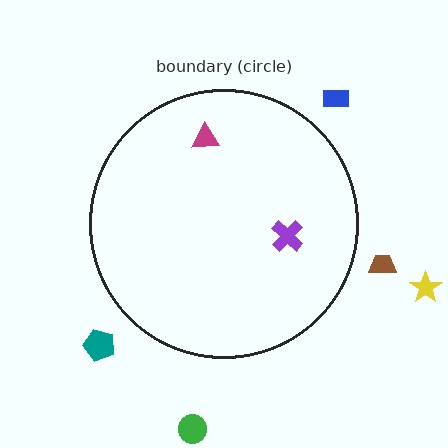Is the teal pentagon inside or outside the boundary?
Outside.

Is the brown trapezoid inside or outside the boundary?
Outside.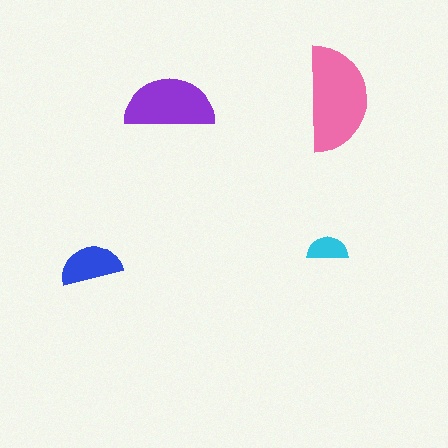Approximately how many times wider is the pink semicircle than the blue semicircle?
About 1.5 times wider.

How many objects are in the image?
There are 4 objects in the image.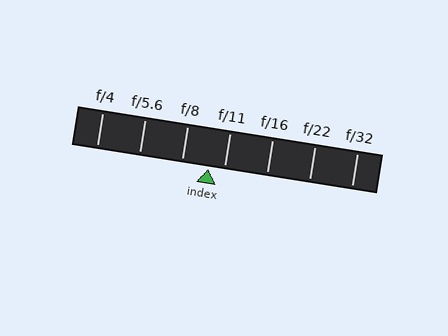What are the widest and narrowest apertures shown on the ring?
The widest aperture shown is f/4 and the narrowest is f/32.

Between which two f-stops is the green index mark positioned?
The index mark is between f/8 and f/11.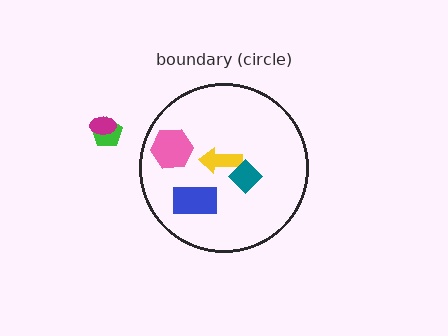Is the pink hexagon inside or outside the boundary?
Inside.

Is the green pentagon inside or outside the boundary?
Outside.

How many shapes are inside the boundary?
4 inside, 2 outside.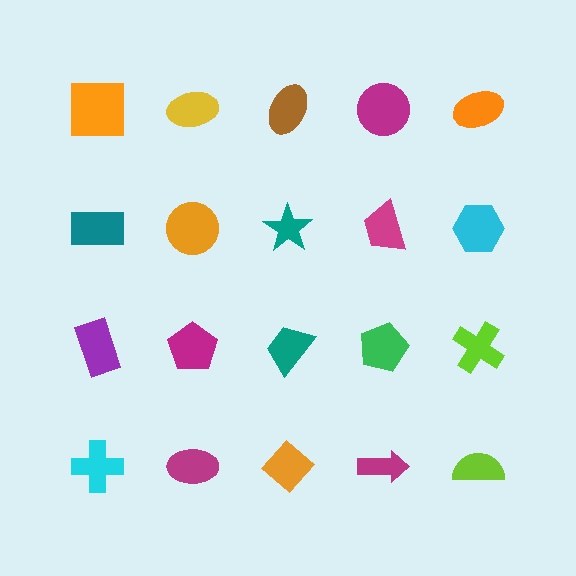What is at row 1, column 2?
A yellow ellipse.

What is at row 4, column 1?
A cyan cross.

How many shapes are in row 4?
5 shapes.